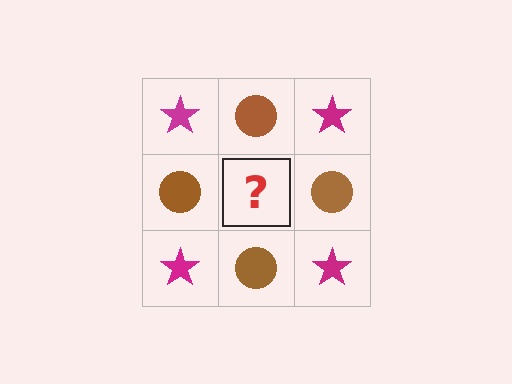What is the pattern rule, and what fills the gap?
The rule is that it alternates magenta star and brown circle in a checkerboard pattern. The gap should be filled with a magenta star.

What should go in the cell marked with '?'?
The missing cell should contain a magenta star.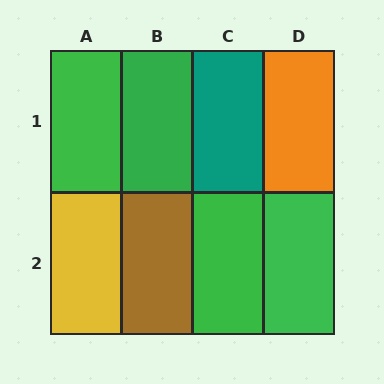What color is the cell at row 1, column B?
Green.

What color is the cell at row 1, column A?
Green.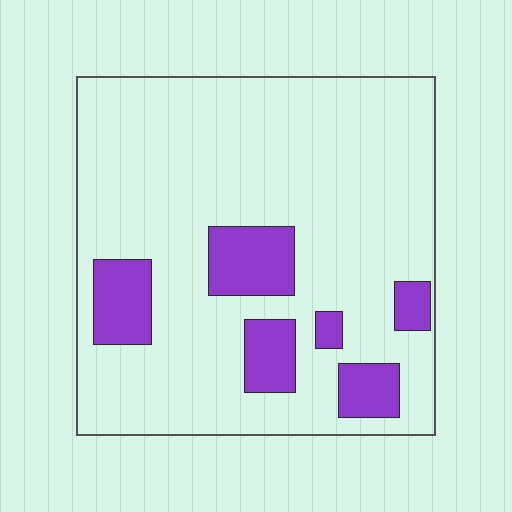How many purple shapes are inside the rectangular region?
6.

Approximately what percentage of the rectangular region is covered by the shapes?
Approximately 15%.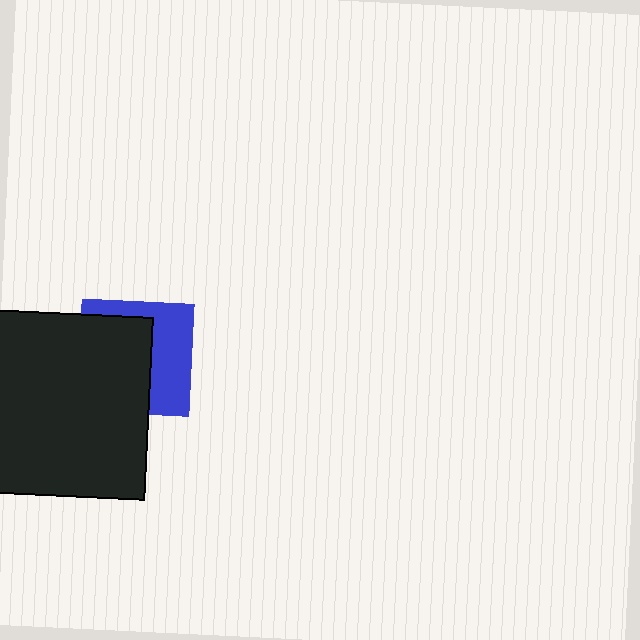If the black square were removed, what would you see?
You would see the complete blue square.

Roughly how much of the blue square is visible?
A small part of it is visible (roughly 45%).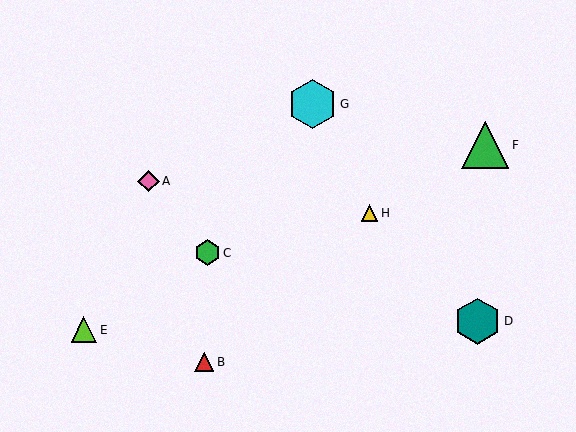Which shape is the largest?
The cyan hexagon (labeled G) is the largest.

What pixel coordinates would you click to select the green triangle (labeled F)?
Click at (485, 145) to select the green triangle F.